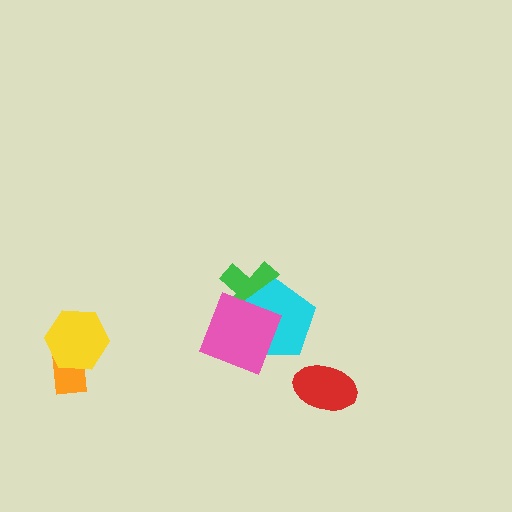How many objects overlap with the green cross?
2 objects overlap with the green cross.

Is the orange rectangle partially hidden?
Yes, it is partially covered by another shape.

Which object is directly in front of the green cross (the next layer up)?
The cyan pentagon is directly in front of the green cross.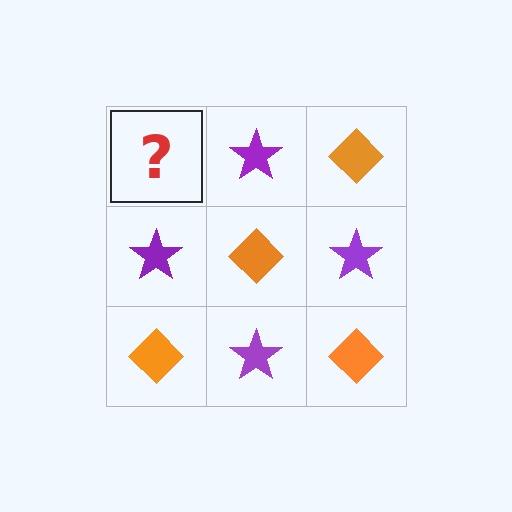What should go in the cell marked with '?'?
The missing cell should contain an orange diamond.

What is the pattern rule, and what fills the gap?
The rule is that it alternates orange diamond and purple star in a checkerboard pattern. The gap should be filled with an orange diamond.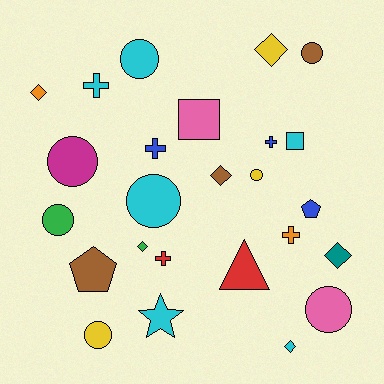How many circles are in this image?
There are 8 circles.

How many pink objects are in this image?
There are 2 pink objects.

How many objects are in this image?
There are 25 objects.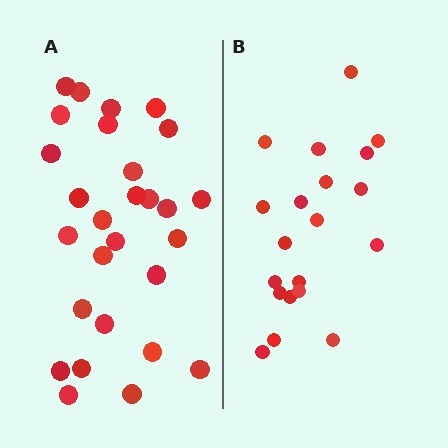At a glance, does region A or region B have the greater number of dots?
Region A (the left region) has more dots.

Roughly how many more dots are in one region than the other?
Region A has roughly 8 or so more dots than region B.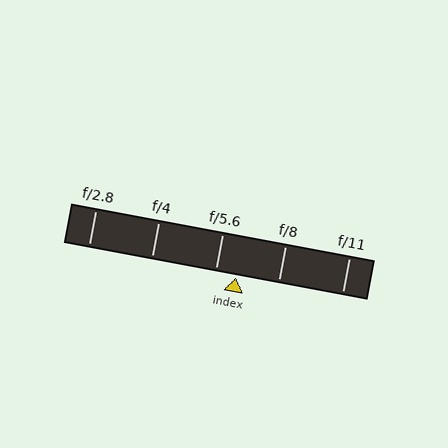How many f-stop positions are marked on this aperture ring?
There are 5 f-stop positions marked.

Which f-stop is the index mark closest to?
The index mark is closest to f/5.6.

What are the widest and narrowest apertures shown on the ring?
The widest aperture shown is f/2.8 and the narrowest is f/11.